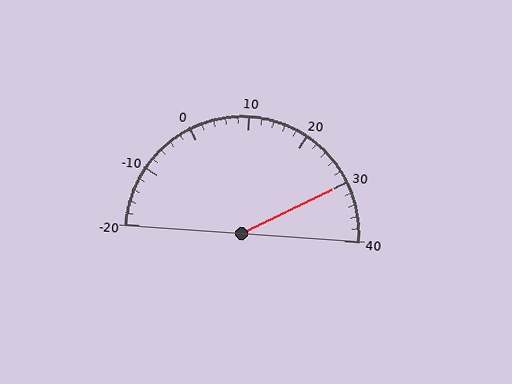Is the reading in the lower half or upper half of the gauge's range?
The reading is in the upper half of the range (-20 to 40).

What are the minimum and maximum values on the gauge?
The gauge ranges from -20 to 40.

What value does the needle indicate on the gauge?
The needle indicates approximately 30.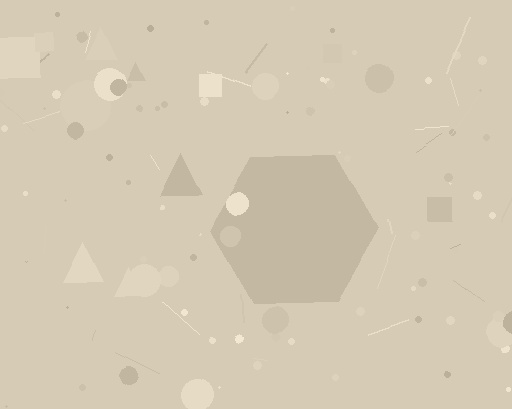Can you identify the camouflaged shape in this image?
The camouflaged shape is a hexagon.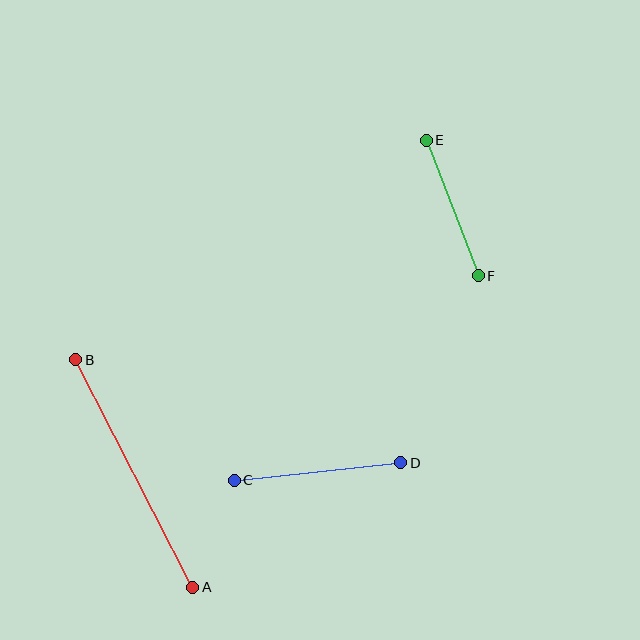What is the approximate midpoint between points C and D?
The midpoint is at approximately (318, 472) pixels.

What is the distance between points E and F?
The distance is approximately 145 pixels.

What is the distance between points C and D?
The distance is approximately 168 pixels.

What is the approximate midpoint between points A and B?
The midpoint is at approximately (134, 473) pixels.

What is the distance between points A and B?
The distance is approximately 256 pixels.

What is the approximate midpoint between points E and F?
The midpoint is at approximately (452, 208) pixels.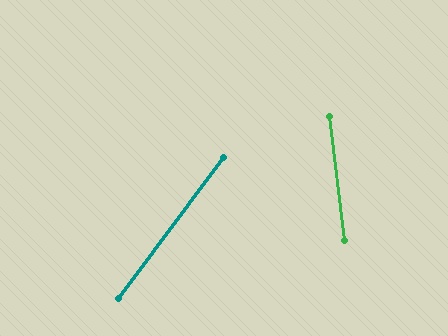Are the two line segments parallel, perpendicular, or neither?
Neither parallel nor perpendicular — they differ by about 43°.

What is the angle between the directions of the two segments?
Approximately 43 degrees.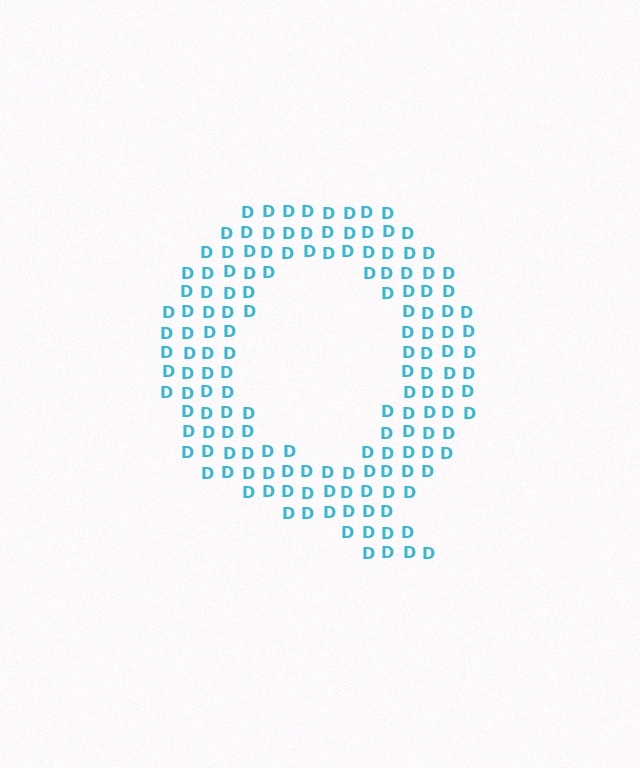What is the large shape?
The large shape is the letter Q.